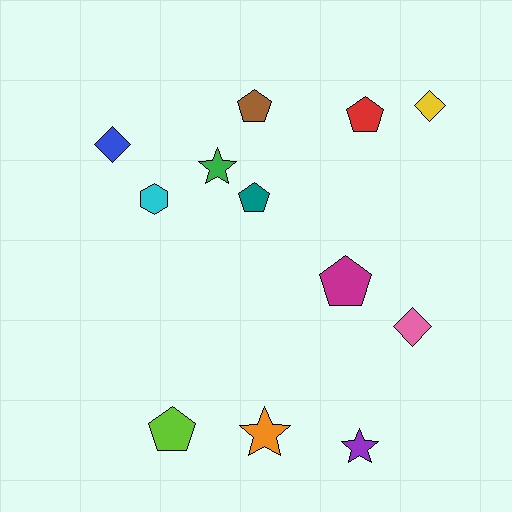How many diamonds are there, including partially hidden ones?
There are 3 diamonds.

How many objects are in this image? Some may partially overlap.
There are 12 objects.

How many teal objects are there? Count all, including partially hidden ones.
There is 1 teal object.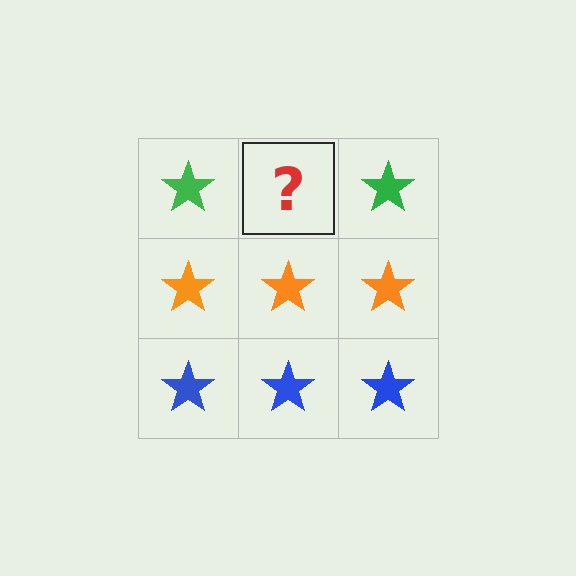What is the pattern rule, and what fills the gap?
The rule is that each row has a consistent color. The gap should be filled with a green star.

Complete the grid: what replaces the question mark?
The question mark should be replaced with a green star.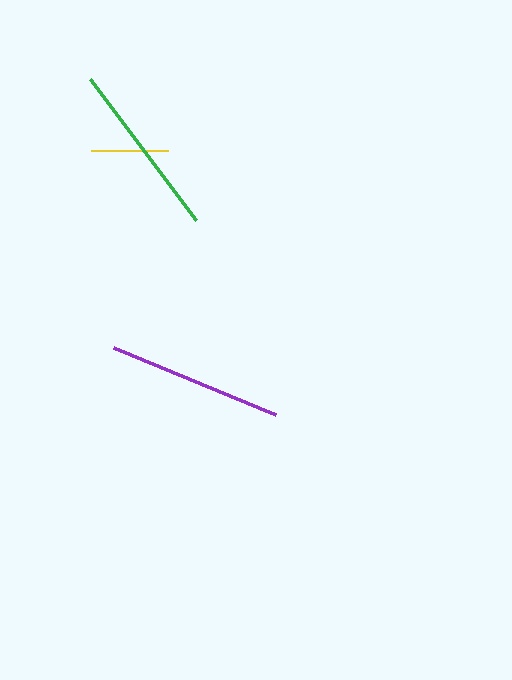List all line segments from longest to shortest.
From longest to shortest: green, purple, yellow.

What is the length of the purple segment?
The purple segment is approximately 175 pixels long.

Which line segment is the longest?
The green line is the longest at approximately 176 pixels.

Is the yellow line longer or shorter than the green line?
The green line is longer than the yellow line.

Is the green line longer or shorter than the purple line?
The green line is longer than the purple line.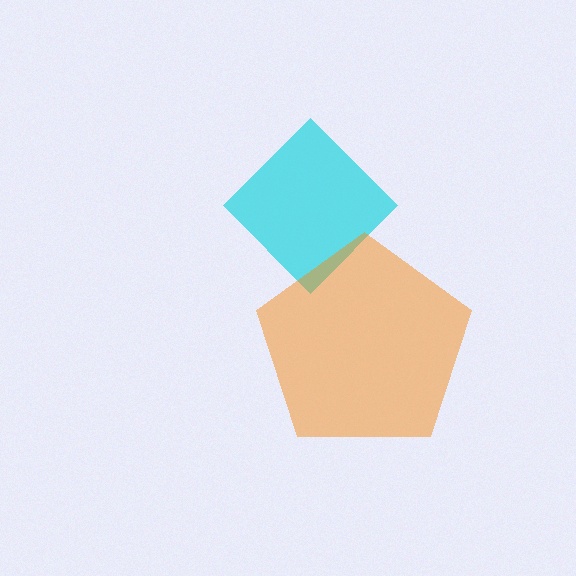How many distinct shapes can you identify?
There are 2 distinct shapes: a cyan diamond, an orange pentagon.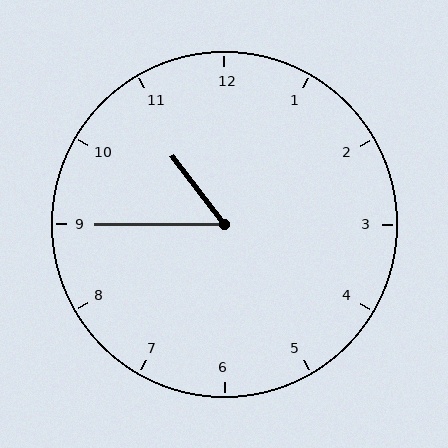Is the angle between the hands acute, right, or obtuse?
It is acute.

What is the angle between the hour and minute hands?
Approximately 52 degrees.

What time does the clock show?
10:45.